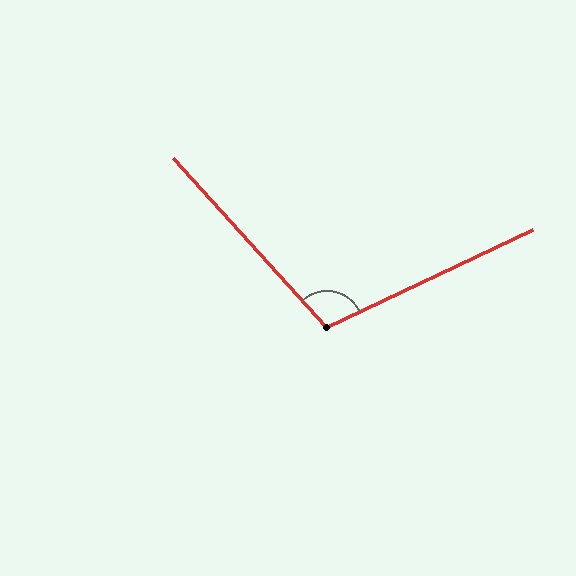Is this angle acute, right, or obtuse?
It is obtuse.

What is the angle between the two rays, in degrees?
Approximately 107 degrees.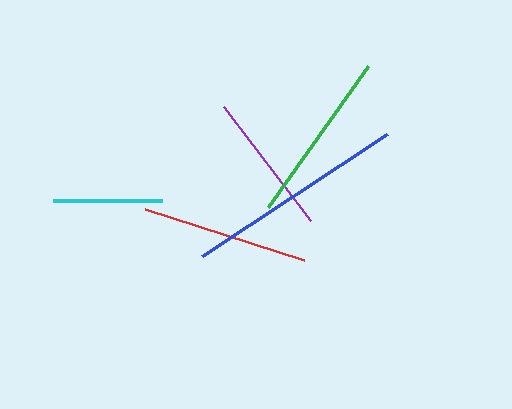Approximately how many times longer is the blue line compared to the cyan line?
The blue line is approximately 2.0 times the length of the cyan line.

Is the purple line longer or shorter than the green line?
The green line is longer than the purple line.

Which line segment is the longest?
The blue line is the longest at approximately 221 pixels.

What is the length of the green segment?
The green segment is approximately 173 pixels long.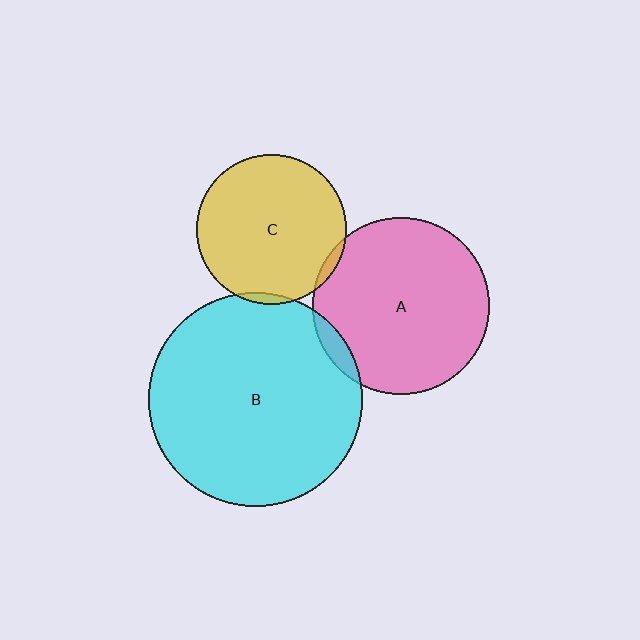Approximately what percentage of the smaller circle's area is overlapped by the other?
Approximately 5%.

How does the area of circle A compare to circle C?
Approximately 1.4 times.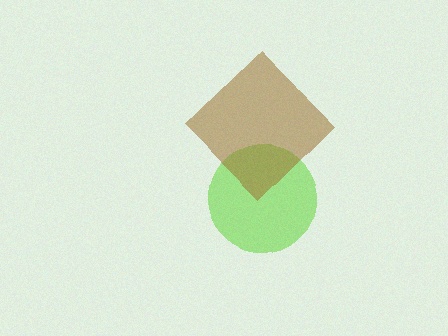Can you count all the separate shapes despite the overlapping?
Yes, there are 2 separate shapes.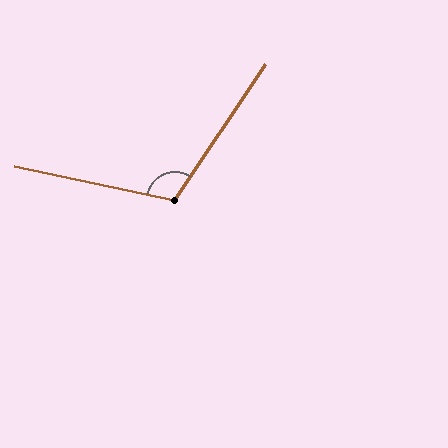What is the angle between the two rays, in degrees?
Approximately 112 degrees.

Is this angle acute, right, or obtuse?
It is obtuse.